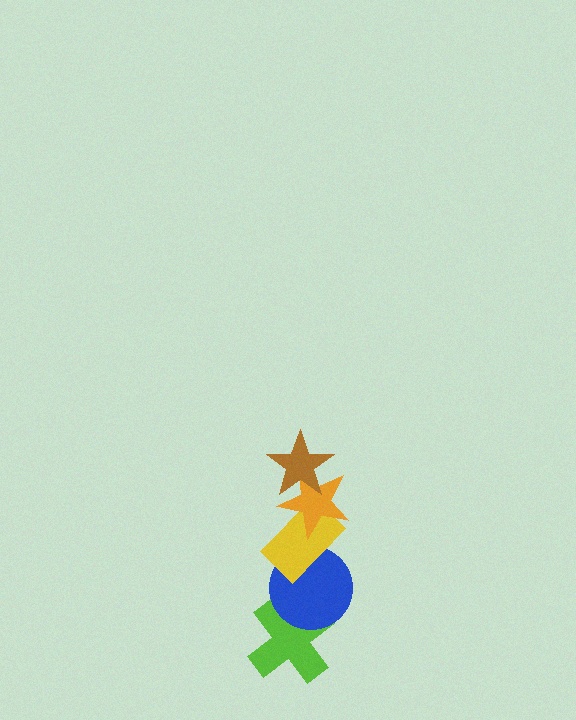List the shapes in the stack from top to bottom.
From top to bottom: the brown star, the orange star, the yellow rectangle, the blue circle, the lime cross.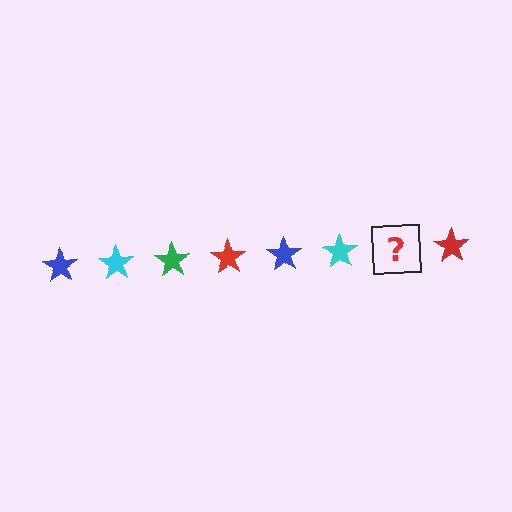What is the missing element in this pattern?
The missing element is a green star.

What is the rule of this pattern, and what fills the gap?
The rule is that the pattern cycles through blue, cyan, green, red stars. The gap should be filled with a green star.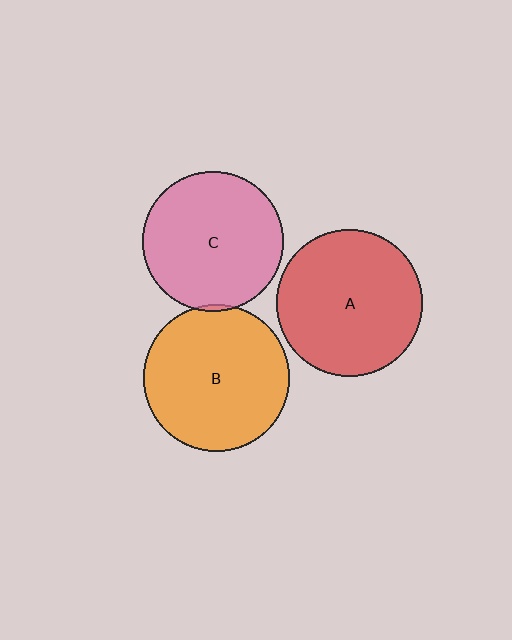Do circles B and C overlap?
Yes.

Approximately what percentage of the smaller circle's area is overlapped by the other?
Approximately 5%.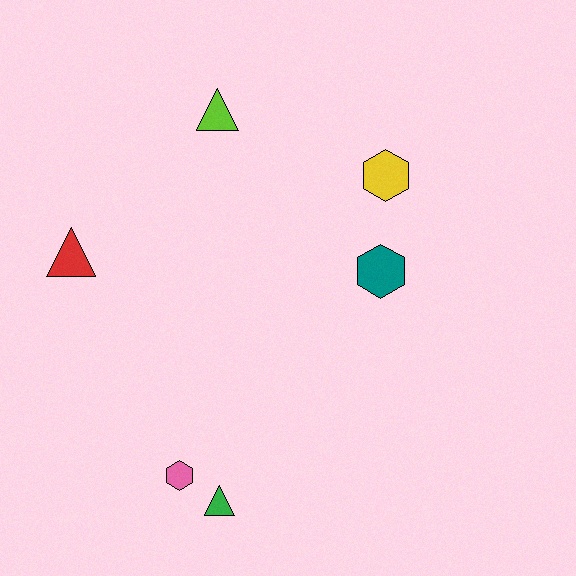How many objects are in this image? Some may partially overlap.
There are 6 objects.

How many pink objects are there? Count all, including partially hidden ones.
There is 1 pink object.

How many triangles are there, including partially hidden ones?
There are 3 triangles.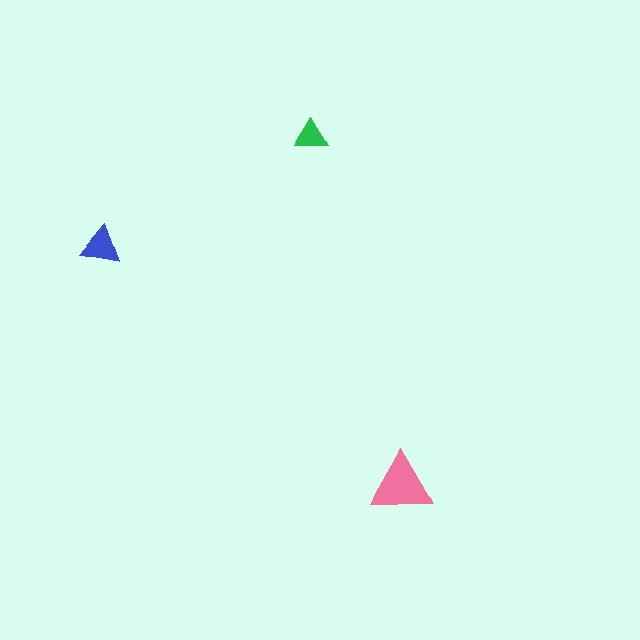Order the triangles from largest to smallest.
the pink one, the blue one, the green one.